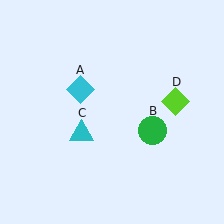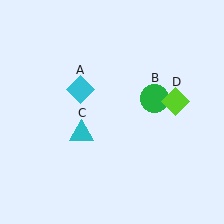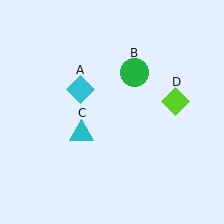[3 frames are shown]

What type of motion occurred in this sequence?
The green circle (object B) rotated counterclockwise around the center of the scene.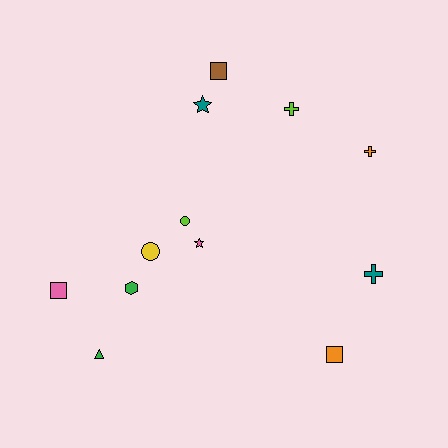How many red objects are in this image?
There are no red objects.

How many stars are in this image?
There are 2 stars.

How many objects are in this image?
There are 12 objects.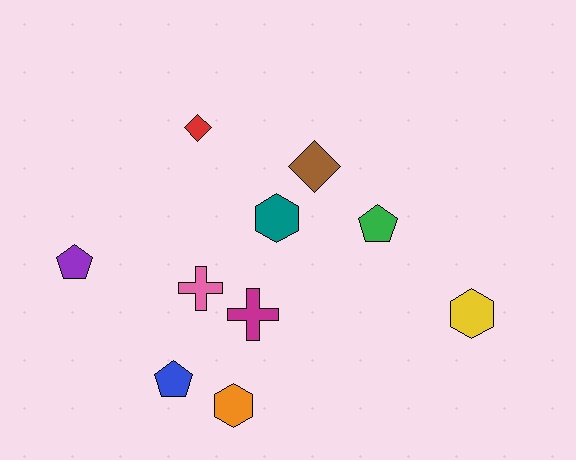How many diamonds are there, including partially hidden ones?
There are 2 diamonds.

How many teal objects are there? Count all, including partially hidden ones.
There is 1 teal object.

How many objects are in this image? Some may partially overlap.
There are 10 objects.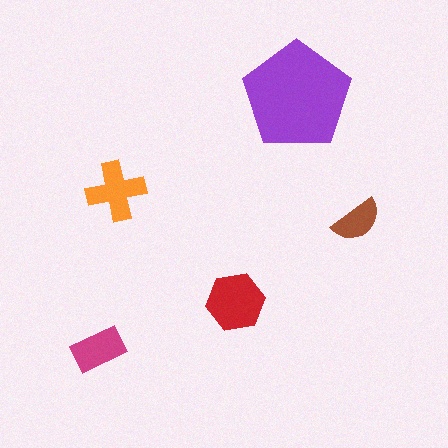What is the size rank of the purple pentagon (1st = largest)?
1st.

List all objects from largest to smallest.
The purple pentagon, the red hexagon, the orange cross, the magenta rectangle, the brown semicircle.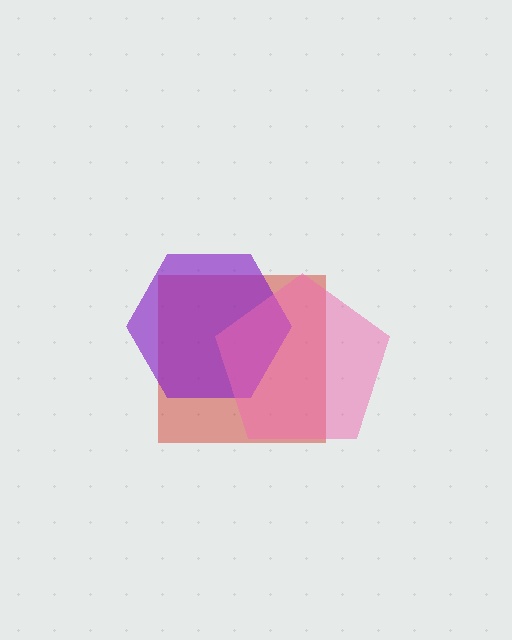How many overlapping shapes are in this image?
There are 3 overlapping shapes in the image.